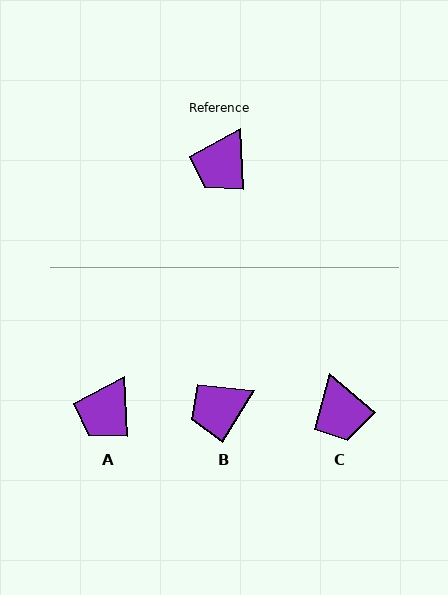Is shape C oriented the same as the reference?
No, it is off by about 47 degrees.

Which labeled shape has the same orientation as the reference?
A.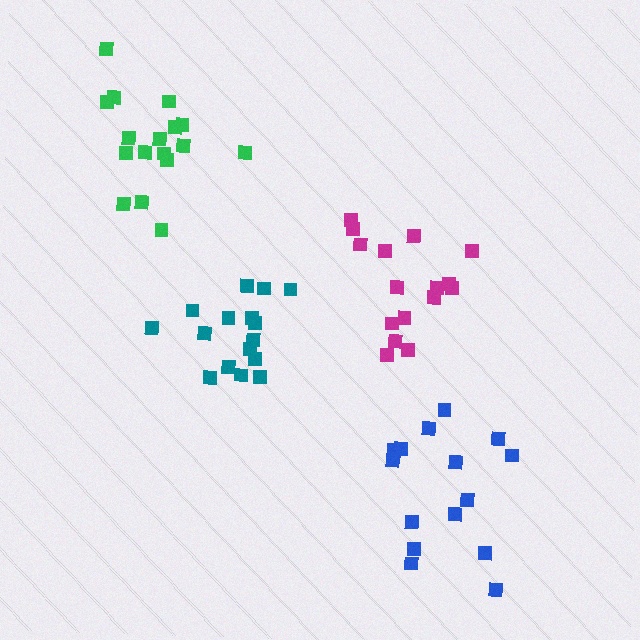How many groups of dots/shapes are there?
There are 4 groups.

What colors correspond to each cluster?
The clusters are colored: teal, blue, magenta, green.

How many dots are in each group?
Group 1: 16 dots, Group 2: 15 dots, Group 3: 16 dots, Group 4: 17 dots (64 total).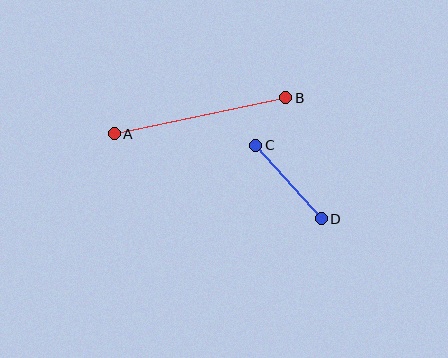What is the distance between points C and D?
The distance is approximately 98 pixels.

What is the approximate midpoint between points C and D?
The midpoint is at approximately (289, 182) pixels.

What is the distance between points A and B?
The distance is approximately 175 pixels.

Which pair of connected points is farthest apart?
Points A and B are farthest apart.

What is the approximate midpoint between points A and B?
The midpoint is at approximately (200, 116) pixels.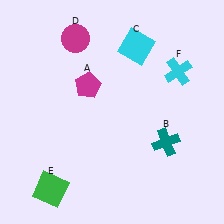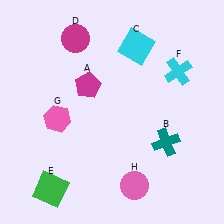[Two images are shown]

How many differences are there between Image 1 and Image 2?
There are 2 differences between the two images.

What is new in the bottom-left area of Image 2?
A pink hexagon (G) was added in the bottom-left area of Image 2.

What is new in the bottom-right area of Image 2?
A pink circle (H) was added in the bottom-right area of Image 2.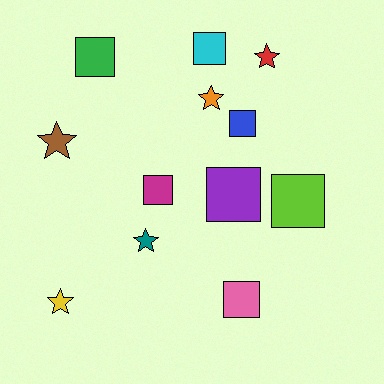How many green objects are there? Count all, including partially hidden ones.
There is 1 green object.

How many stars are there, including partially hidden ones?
There are 5 stars.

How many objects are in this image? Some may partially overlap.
There are 12 objects.